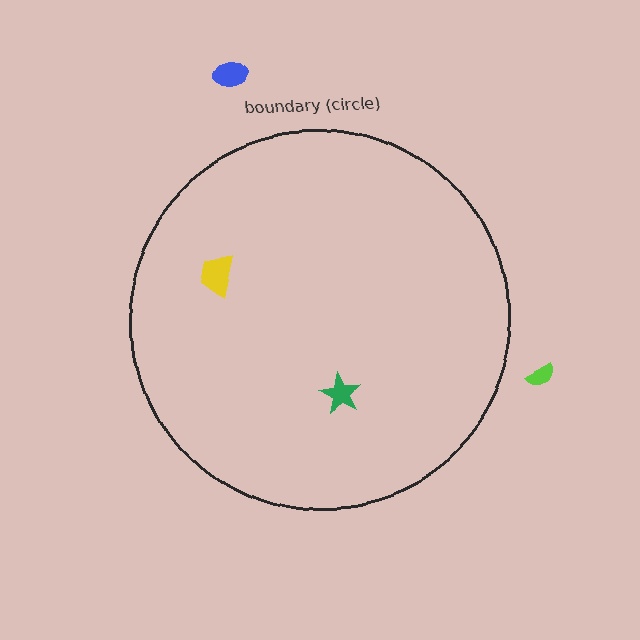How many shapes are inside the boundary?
2 inside, 2 outside.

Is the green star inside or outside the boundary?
Inside.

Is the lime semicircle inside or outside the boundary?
Outside.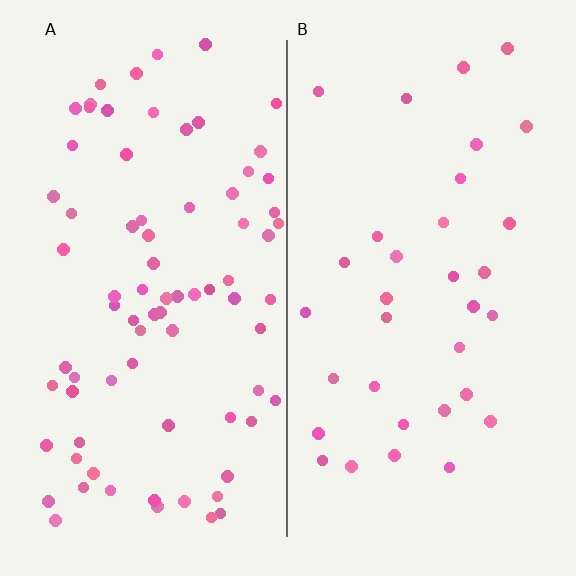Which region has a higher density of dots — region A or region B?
A (the left).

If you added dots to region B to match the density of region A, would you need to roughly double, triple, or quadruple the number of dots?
Approximately double.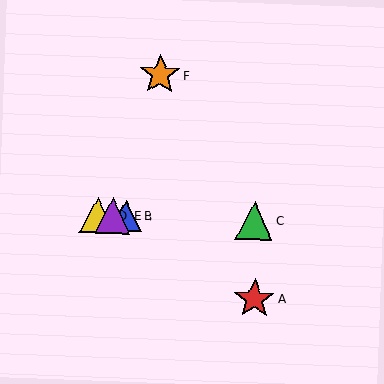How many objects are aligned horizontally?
4 objects (B, C, D, E) are aligned horizontally.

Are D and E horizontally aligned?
Yes, both are at y≈215.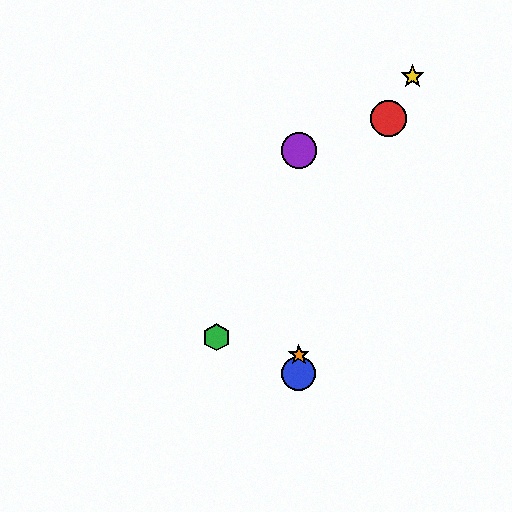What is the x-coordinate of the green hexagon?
The green hexagon is at x≈216.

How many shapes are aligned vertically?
3 shapes (the blue circle, the purple circle, the orange star) are aligned vertically.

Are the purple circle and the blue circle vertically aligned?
Yes, both are at x≈299.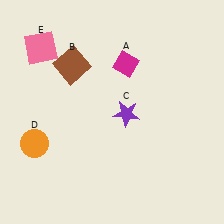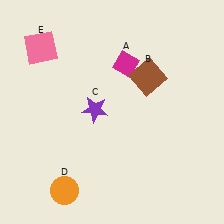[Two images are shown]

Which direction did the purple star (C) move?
The purple star (C) moved left.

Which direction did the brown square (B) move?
The brown square (B) moved right.